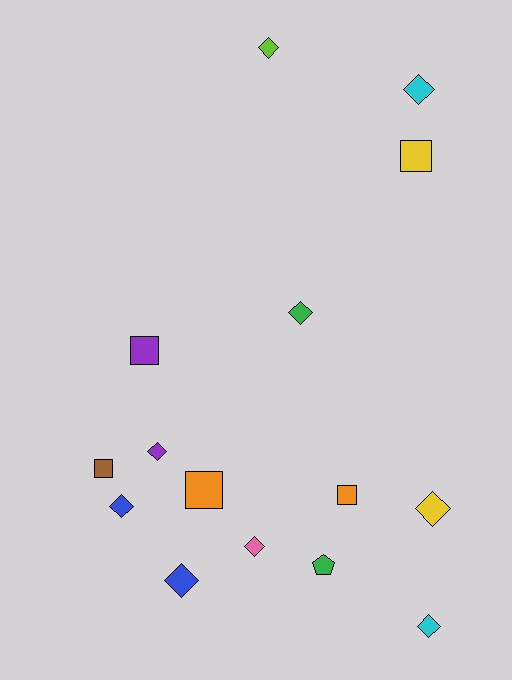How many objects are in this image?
There are 15 objects.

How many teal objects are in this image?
There are no teal objects.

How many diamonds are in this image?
There are 9 diamonds.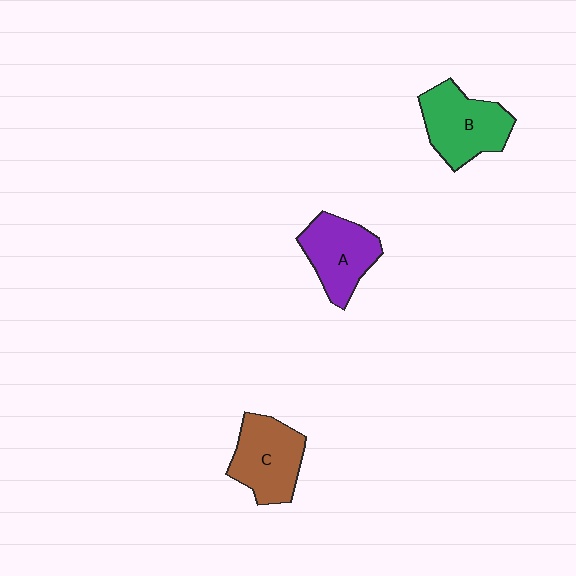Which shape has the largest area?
Shape B (green).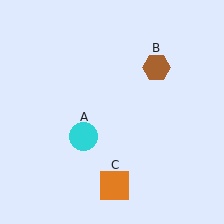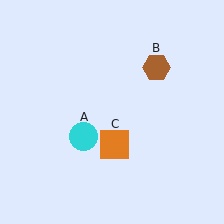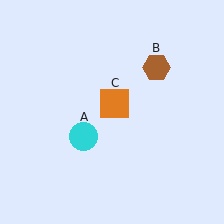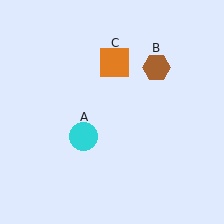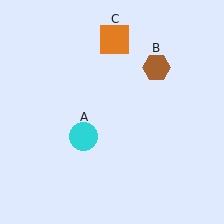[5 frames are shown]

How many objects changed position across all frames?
1 object changed position: orange square (object C).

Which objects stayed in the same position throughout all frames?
Cyan circle (object A) and brown hexagon (object B) remained stationary.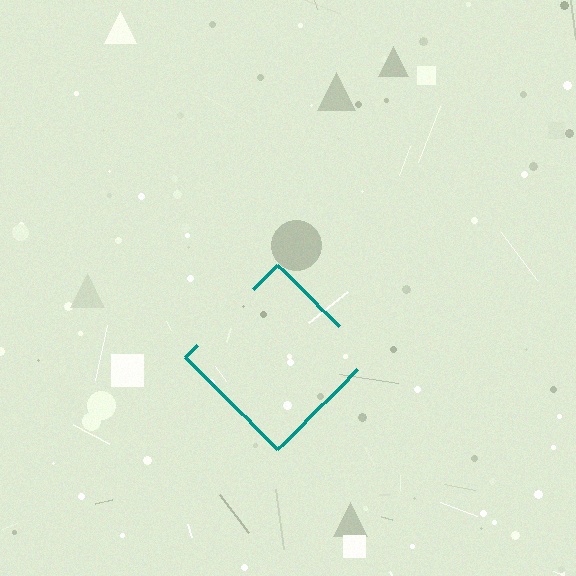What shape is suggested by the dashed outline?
The dashed outline suggests a diamond.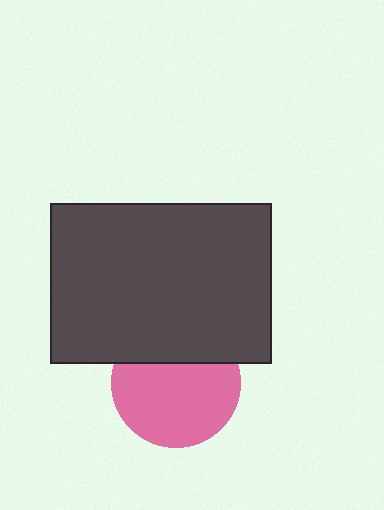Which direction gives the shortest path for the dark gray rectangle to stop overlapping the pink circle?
Moving up gives the shortest separation.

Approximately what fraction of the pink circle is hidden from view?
Roughly 31% of the pink circle is hidden behind the dark gray rectangle.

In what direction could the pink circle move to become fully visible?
The pink circle could move down. That would shift it out from behind the dark gray rectangle entirely.